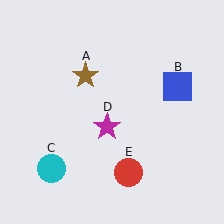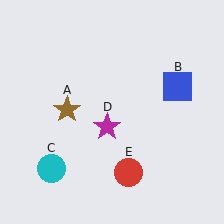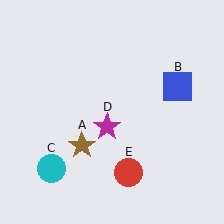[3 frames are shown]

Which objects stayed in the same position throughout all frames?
Blue square (object B) and cyan circle (object C) and magenta star (object D) and red circle (object E) remained stationary.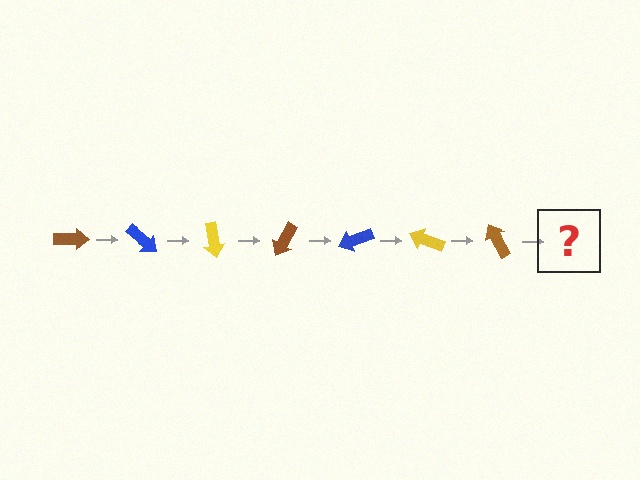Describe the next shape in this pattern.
It should be a blue arrow, rotated 280 degrees from the start.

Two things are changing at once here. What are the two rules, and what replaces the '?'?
The two rules are that it rotates 40 degrees each step and the color cycles through brown, blue, and yellow. The '?' should be a blue arrow, rotated 280 degrees from the start.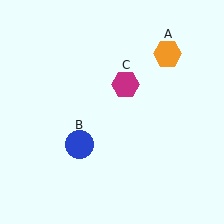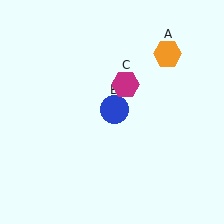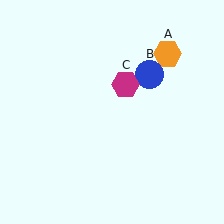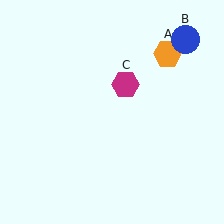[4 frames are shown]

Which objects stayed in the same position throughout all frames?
Orange hexagon (object A) and magenta hexagon (object C) remained stationary.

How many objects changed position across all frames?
1 object changed position: blue circle (object B).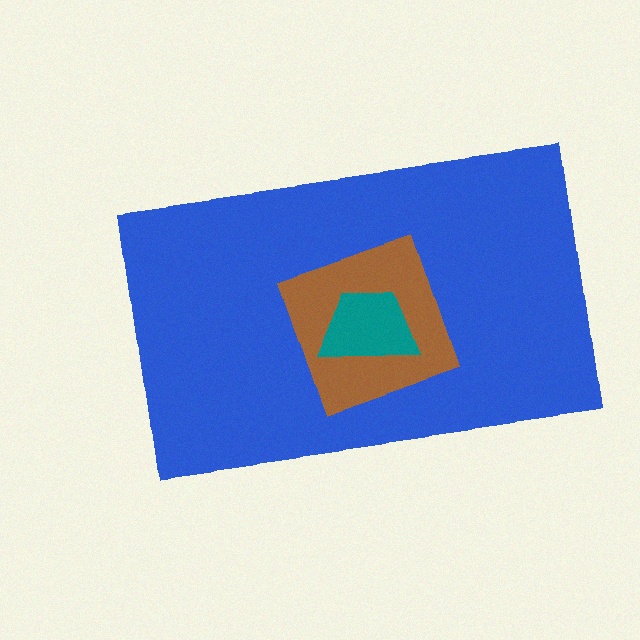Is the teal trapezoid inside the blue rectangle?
Yes.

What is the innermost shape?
The teal trapezoid.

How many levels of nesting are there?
3.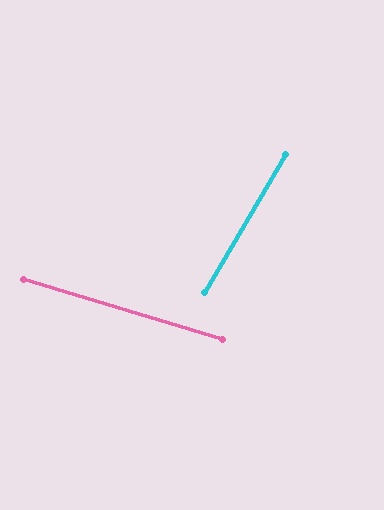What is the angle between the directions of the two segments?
Approximately 77 degrees.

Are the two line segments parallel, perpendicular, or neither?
Neither parallel nor perpendicular — they differ by about 77°.